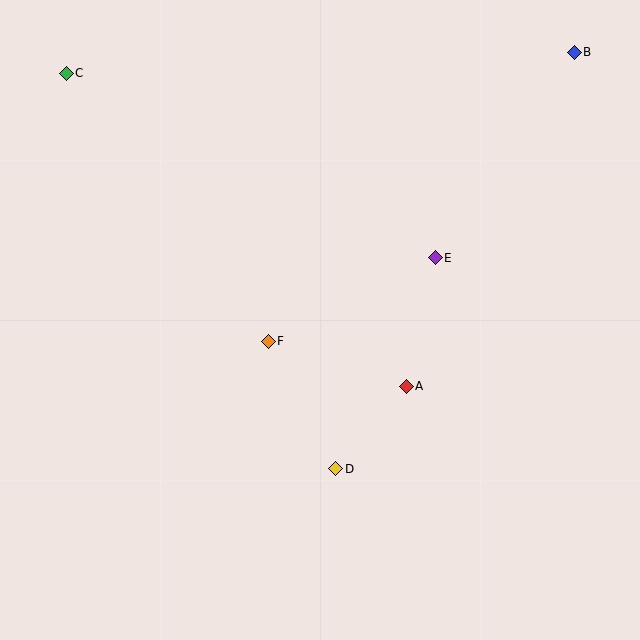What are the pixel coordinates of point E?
Point E is at (435, 258).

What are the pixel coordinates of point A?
Point A is at (406, 386).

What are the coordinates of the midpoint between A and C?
The midpoint between A and C is at (236, 230).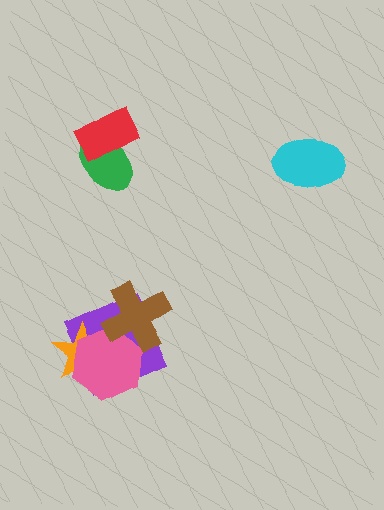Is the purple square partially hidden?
Yes, it is partially covered by another shape.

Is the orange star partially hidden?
Yes, it is partially covered by another shape.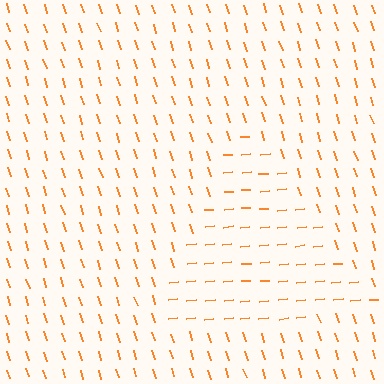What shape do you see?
I see a triangle.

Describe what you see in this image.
The image is filled with small orange line segments. A triangle region in the image has lines oriented differently from the surrounding lines, creating a visible texture boundary.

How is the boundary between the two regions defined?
The boundary is defined purely by a change in line orientation (approximately 78 degrees difference). All lines are the same color and thickness.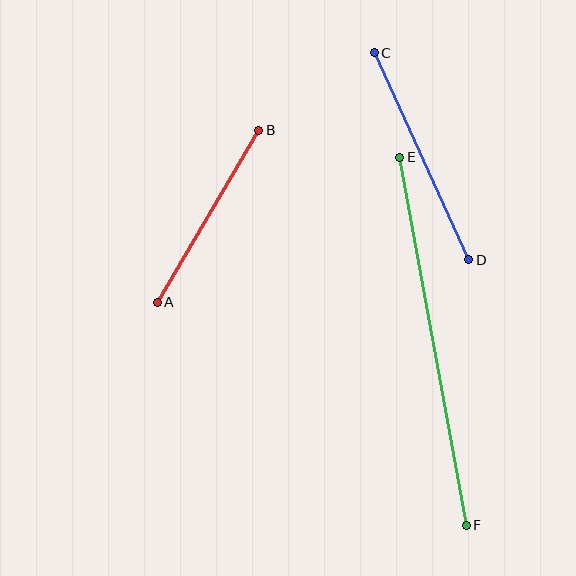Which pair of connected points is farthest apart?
Points E and F are farthest apart.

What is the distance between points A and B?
The distance is approximately 199 pixels.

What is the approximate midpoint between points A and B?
The midpoint is at approximately (208, 216) pixels.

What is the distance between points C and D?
The distance is approximately 228 pixels.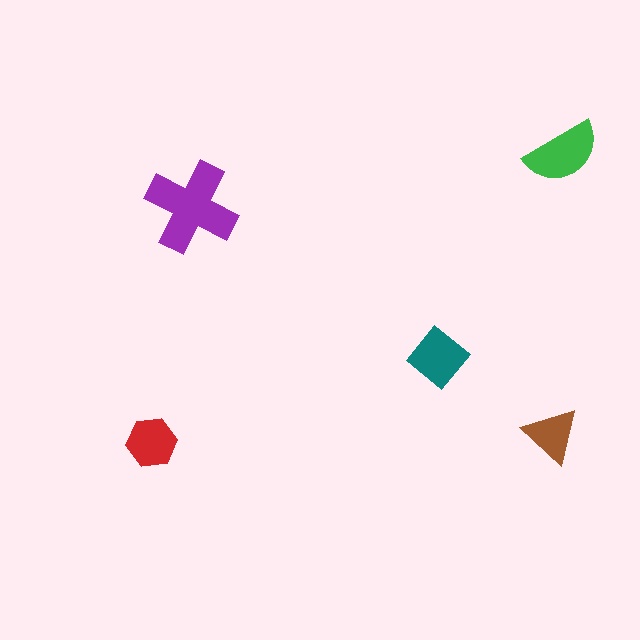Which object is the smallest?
The brown triangle.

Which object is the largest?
The purple cross.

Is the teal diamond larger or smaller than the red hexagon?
Larger.